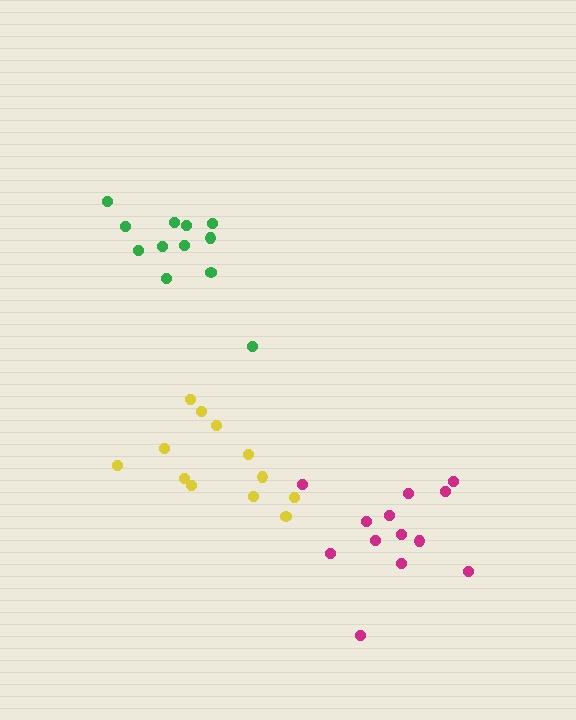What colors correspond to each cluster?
The clusters are colored: magenta, yellow, green.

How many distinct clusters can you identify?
There are 3 distinct clusters.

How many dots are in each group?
Group 1: 13 dots, Group 2: 12 dots, Group 3: 12 dots (37 total).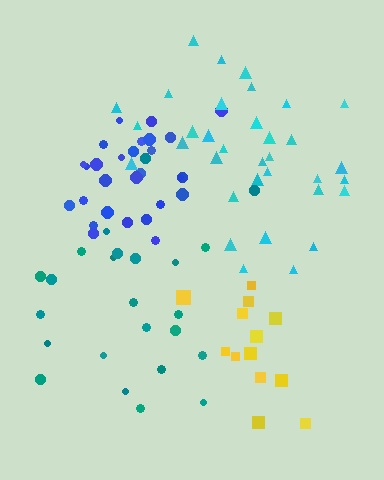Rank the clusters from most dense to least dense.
blue, cyan, yellow, teal.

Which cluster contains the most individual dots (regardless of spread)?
Cyan (34).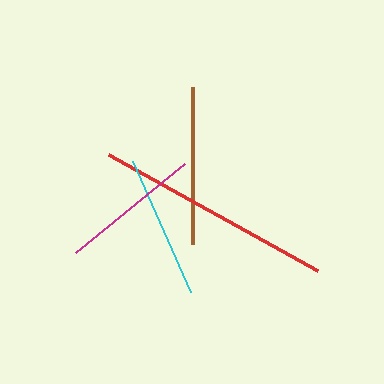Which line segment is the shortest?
The magenta line is the shortest at approximately 141 pixels.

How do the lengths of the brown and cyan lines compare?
The brown and cyan lines are approximately the same length.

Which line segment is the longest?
The red line is the longest at approximately 239 pixels.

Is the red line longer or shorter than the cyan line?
The red line is longer than the cyan line.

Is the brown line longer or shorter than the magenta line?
The brown line is longer than the magenta line.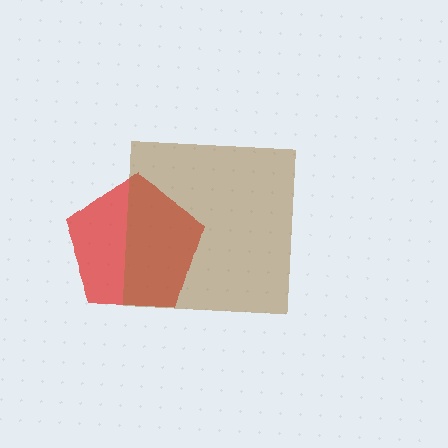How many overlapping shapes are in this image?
There are 2 overlapping shapes in the image.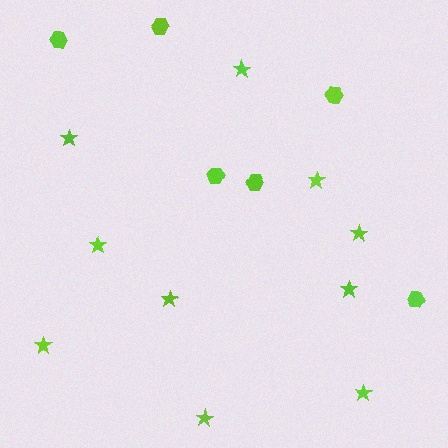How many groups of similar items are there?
There are 2 groups: one group of hexagons (6) and one group of stars (10).